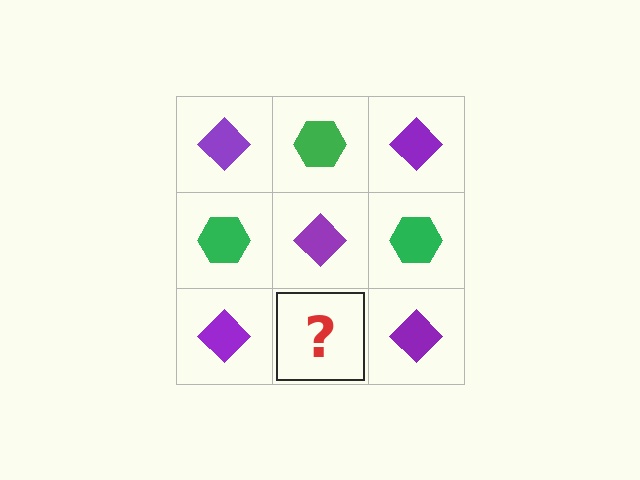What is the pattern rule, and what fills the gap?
The rule is that it alternates purple diamond and green hexagon in a checkerboard pattern. The gap should be filled with a green hexagon.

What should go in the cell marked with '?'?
The missing cell should contain a green hexagon.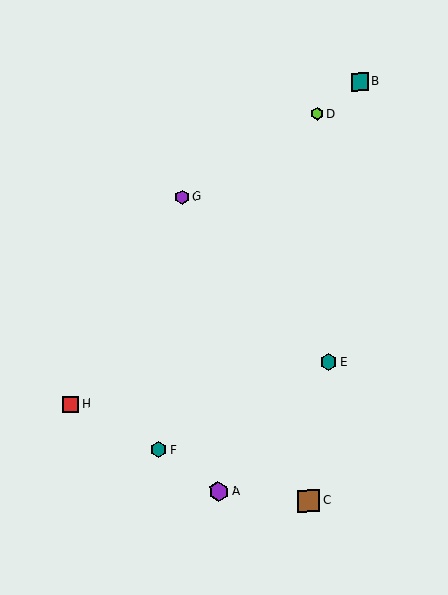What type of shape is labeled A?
Shape A is a purple hexagon.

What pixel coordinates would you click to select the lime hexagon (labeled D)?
Click at (317, 114) to select the lime hexagon D.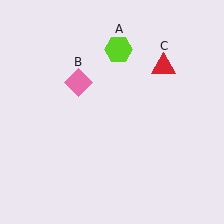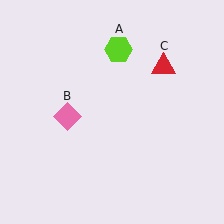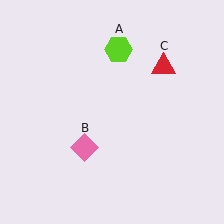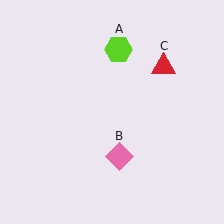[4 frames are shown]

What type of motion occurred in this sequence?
The pink diamond (object B) rotated counterclockwise around the center of the scene.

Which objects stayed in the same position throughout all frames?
Lime hexagon (object A) and red triangle (object C) remained stationary.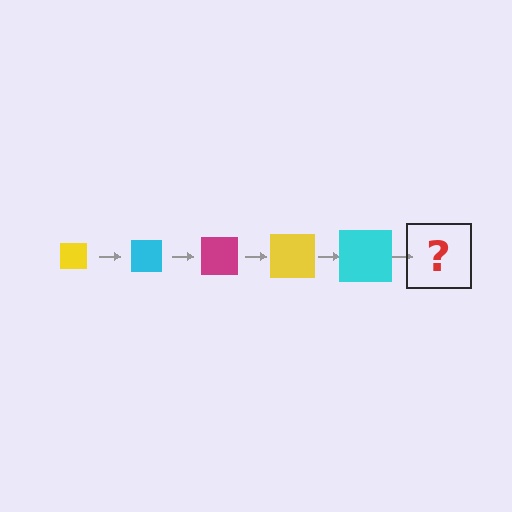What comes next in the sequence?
The next element should be a magenta square, larger than the previous one.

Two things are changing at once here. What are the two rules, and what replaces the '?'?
The two rules are that the square grows larger each step and the color cycles through yellow, cyan, and magenta. The '?' should be a magenta square, larger than the previous one.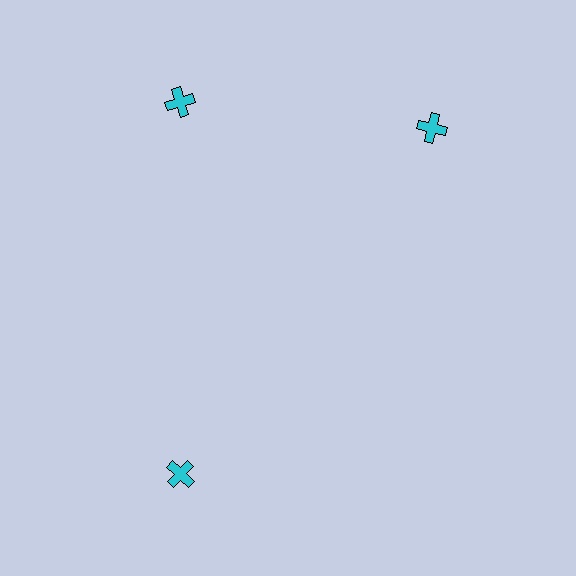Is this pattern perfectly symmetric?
No. The 3 cyan crosses are arranged in a ring, but one element near the 3 o'clock position is rotated out of alignment along the ring, breaking the 3-fold rotational symmetry.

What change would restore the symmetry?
The symmetry would be restored by rotating it back into even spacing with its neighbors so that all 3 crosses sit at equal angles and equal distance from the center.